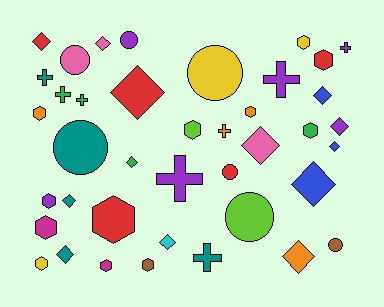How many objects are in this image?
There are 40 objects.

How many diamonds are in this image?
There are 13 diamonds.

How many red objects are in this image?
There are 5 red objects.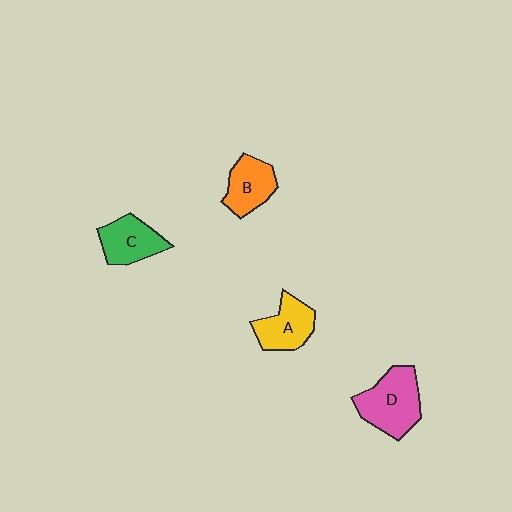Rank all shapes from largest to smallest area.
From largest to smallest: D (pink), C (green), A (yellow), B (orange).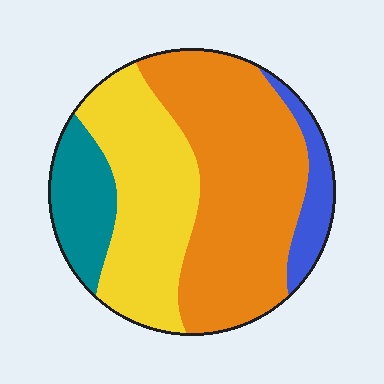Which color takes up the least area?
Blue, at roughly 10%.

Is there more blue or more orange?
Orange.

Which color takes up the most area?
Orange, at roughly 45%.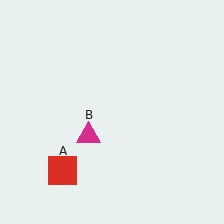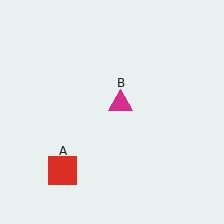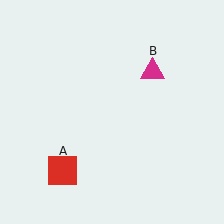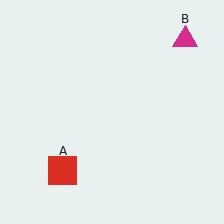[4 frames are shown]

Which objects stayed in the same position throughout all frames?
Red square (object A) remained stationary.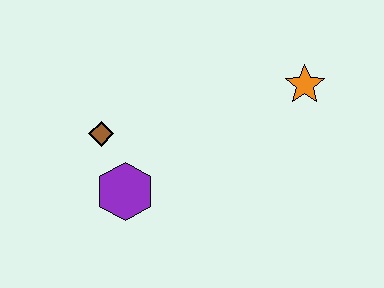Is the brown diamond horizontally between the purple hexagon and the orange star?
No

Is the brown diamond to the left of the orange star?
Yes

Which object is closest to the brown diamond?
The purple hexagon is closest to the brown diamond.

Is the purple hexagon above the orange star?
No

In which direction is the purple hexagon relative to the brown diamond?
The purple hexagon is below the brown diamond.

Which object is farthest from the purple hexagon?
The orange star is farthest from the purple hexagon.